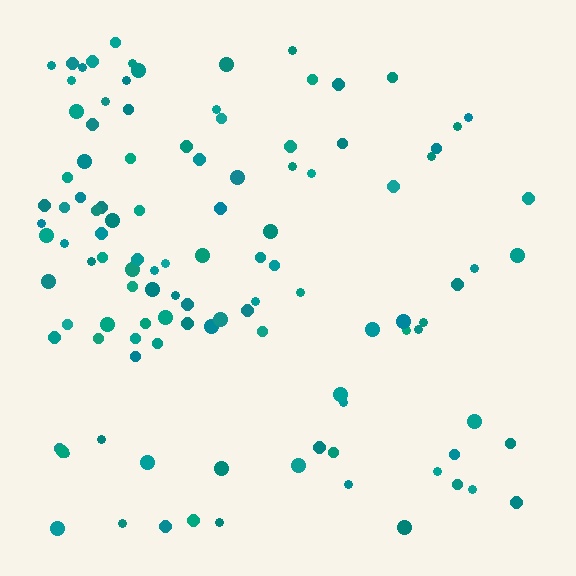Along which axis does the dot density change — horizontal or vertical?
Horizontal.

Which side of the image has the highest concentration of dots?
The left.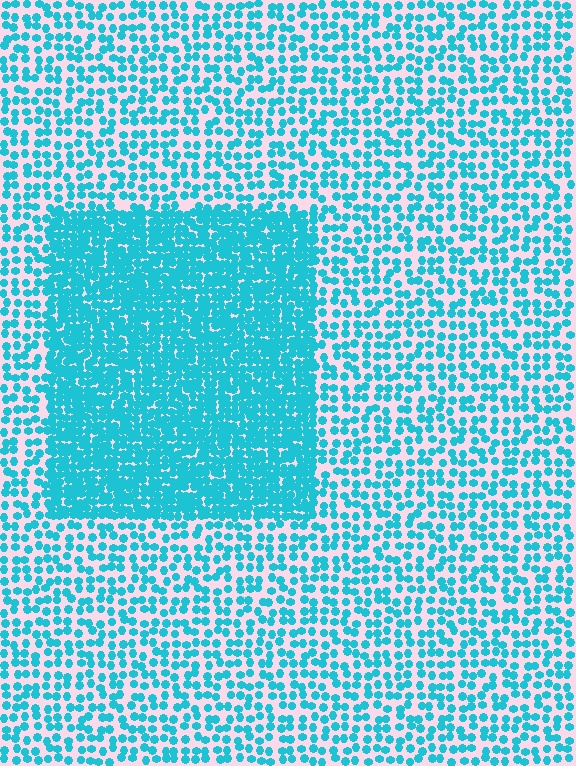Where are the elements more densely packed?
The elements are more densely packed inside the rectangle boundary.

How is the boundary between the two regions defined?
The boundary is defined by a change in element density (approximately 2.3x ratio). All elements are the same color, size, and shape.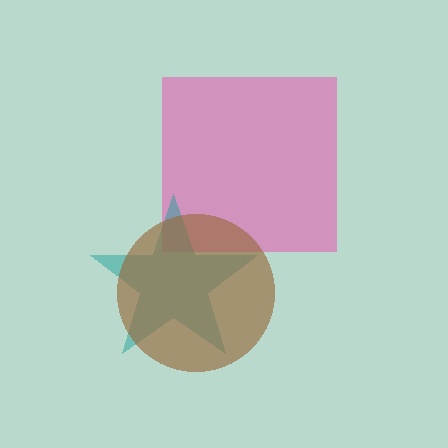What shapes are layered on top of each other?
The layered shapes are: a pink square, a teal star, a brown circle.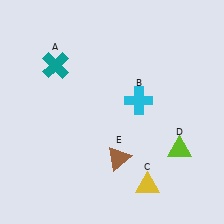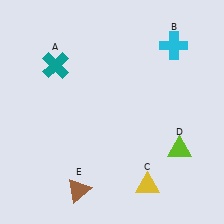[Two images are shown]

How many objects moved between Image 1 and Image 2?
2 objects moved between the two images.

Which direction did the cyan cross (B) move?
The cyan cross (B) moved up.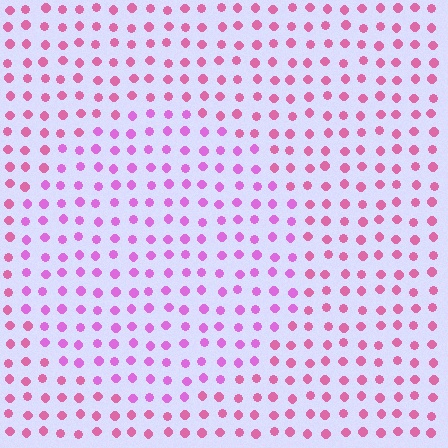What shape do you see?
I see a circle.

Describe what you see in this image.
The image is filled with small pink elements in a uniform arrangement. A circle-shaped region is visible where the elements are tinted to a slightly different hue, forming a subtle color boundary.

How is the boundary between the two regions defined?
The boundary is defined purely by a slight shift in hue (about 28 degrees). Spacing, size, and orientation are identical on both sides.